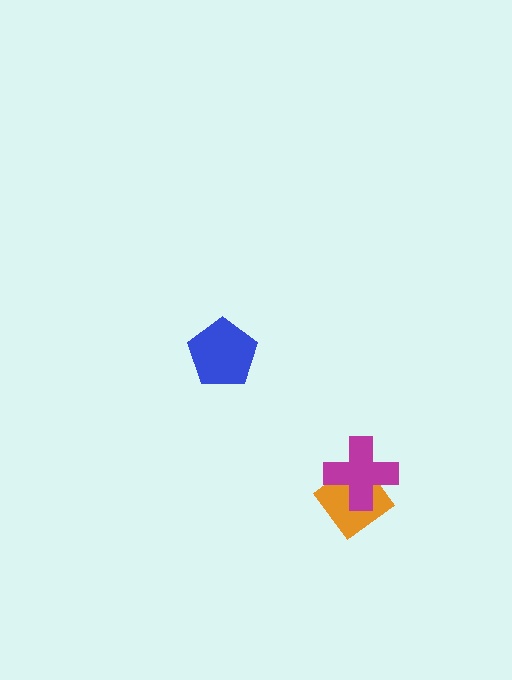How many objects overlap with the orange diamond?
1 object overlaps with the orange diamond.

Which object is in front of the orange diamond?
The magenta cross is in front of the orange diamond.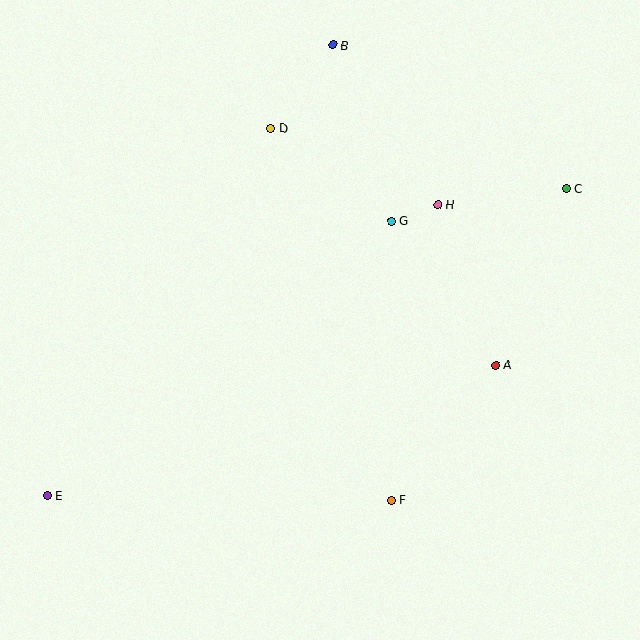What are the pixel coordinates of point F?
Point F is at (392, 500).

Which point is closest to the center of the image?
Point G at (391, 221) is closest to the center.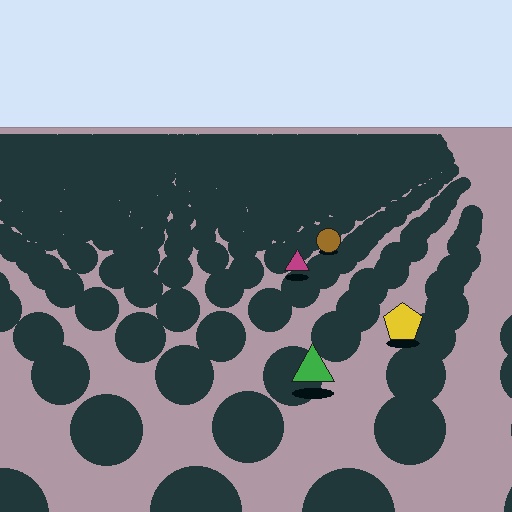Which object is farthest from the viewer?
The brown circle is farthest from the viewer. It appears smaller and the ground texture around it is denser.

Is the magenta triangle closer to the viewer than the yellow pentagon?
No. The yellow pentagon is closer — you can tell from the texture gradient: the ground texture is coarser near it.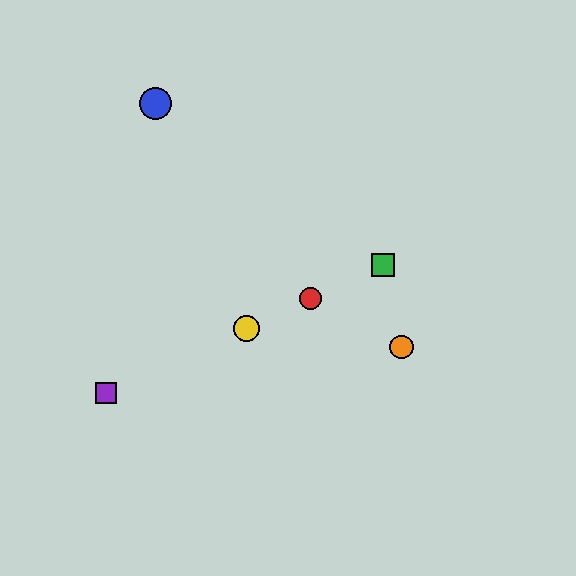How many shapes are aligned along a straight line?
4 shapes (the red circle, the green square, the yellow circle, the purple square) are aligned along a straight line.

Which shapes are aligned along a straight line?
The red circle, the green square, the yellow circle, the purple square are aligned along a straight line.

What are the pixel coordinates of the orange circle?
The orange circle is at (401, 347).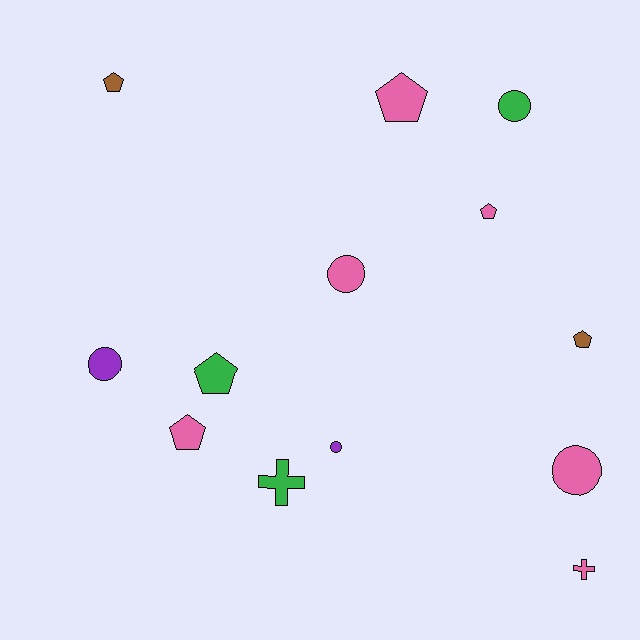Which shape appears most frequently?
Pentagon, with 6 objects.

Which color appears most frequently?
Pink, with 6 objects.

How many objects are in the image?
There are 13 objects.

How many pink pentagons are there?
There are 3 pink pentagons.